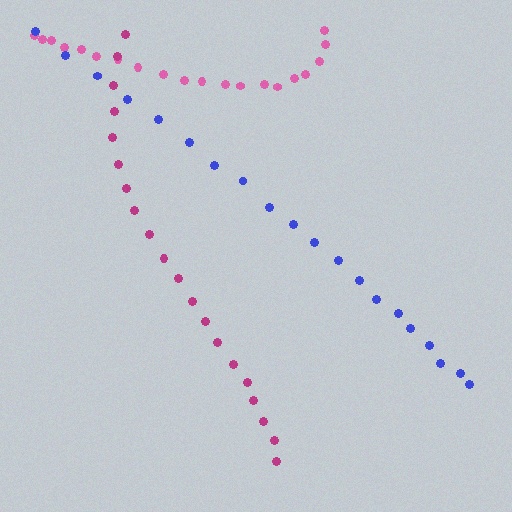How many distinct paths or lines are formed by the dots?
There are 3 distinct paths.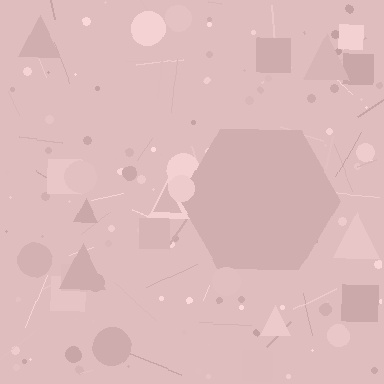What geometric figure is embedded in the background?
A hexagon is embedded in the background.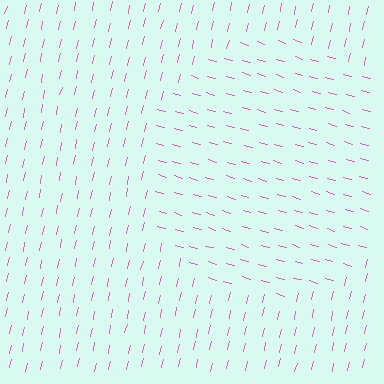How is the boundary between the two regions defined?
The boundary is defined purely by a change in line orientation (approximately 86 degrees difference). All lines are the same color and thickness.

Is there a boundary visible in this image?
Yes, there is a texture boundary formed by a change in line orientation.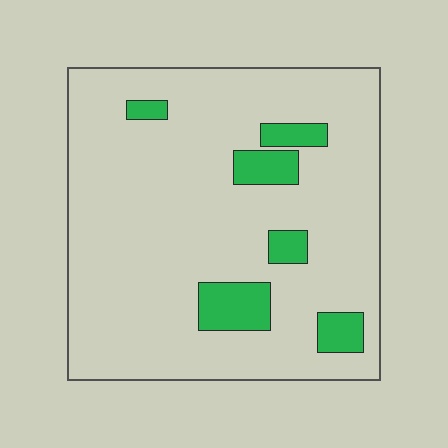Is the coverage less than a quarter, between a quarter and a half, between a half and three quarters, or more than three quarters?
Less than a quarter.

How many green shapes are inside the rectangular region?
6.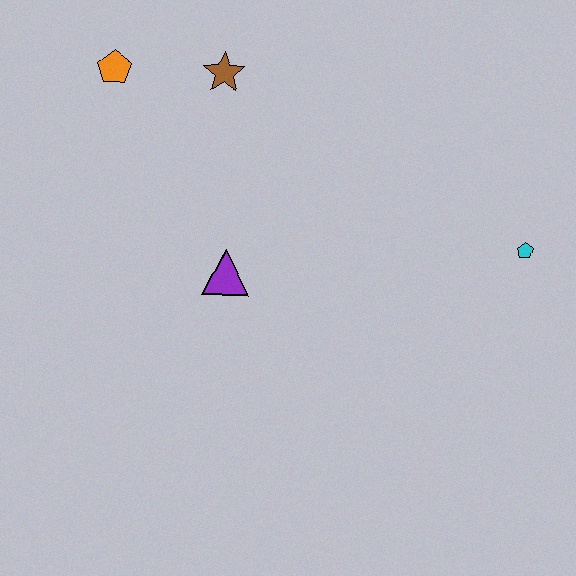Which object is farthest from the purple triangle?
The cyan pentagon is farthest from the purple triangle.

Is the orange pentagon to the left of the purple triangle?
Yes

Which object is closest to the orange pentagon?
The brown star is closest to the orange pentagon.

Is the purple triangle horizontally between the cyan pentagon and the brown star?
Yes